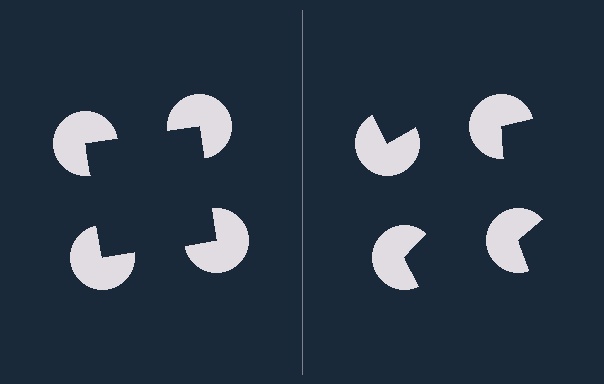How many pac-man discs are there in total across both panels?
8 — 4 on each side.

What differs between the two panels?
The pac-man discs are positioned identically on both sides; only the wedge orientations differ. On the left they align to a square; on the right they are misaligned.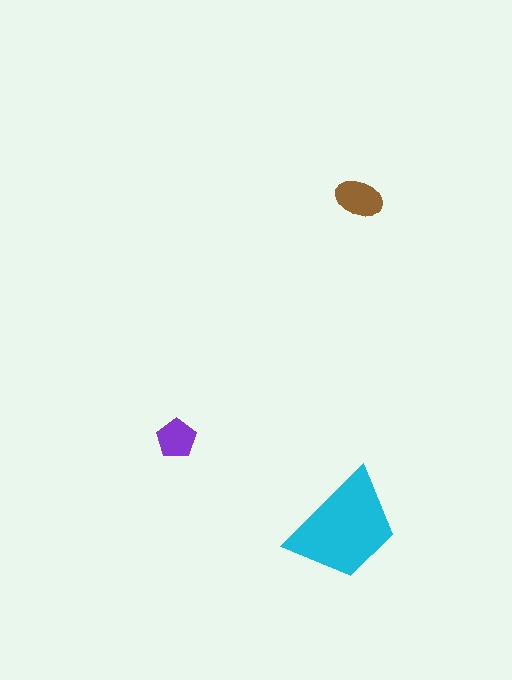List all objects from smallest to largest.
The purple pentagon, the brown ellipse, the cyan trapezoid.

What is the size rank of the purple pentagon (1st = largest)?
3rd.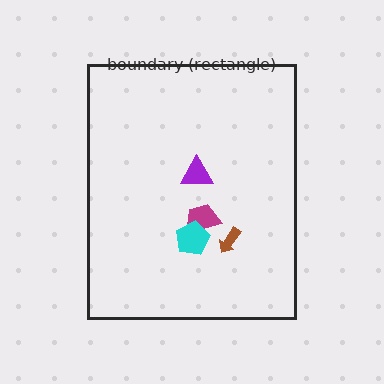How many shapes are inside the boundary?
4 inside, 0 outside.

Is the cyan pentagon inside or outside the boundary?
Inside.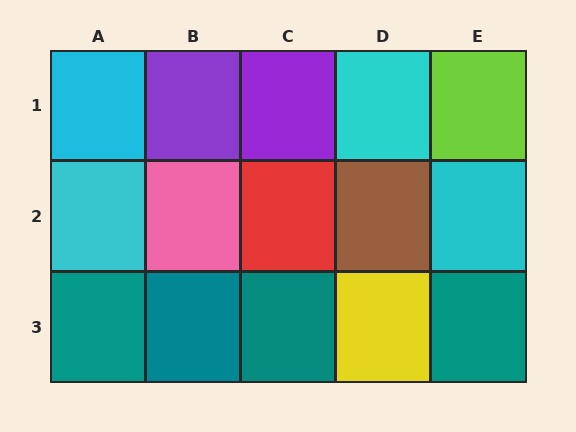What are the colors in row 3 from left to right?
Teal, teal, teal, yellow, teal.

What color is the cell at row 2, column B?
Pink.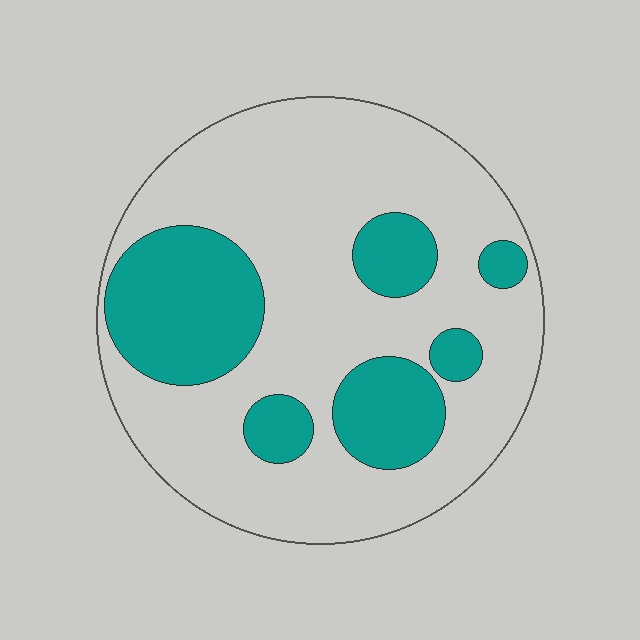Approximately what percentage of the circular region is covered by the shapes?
Approximately 30%.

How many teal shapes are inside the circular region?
6.